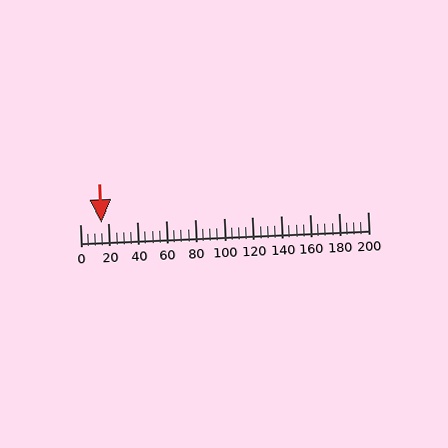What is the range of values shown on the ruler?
The ruler shows values from 0 to 200.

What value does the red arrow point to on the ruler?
The red arrow points to approximately 15.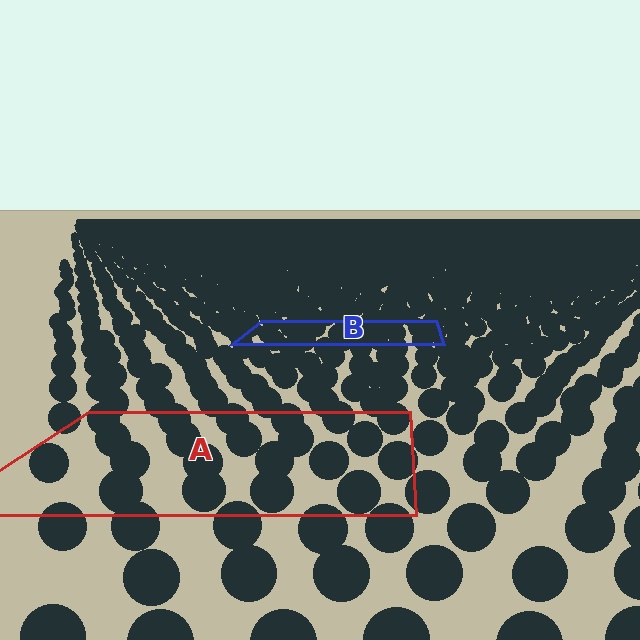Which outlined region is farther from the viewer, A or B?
Region B is farther from the viewer — the texture elements inside it appear smaller and more densely packed.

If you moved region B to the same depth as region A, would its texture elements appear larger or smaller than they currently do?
They would appear larger. At a closer depth, the same texture elements are projected at a bigger on-screen size.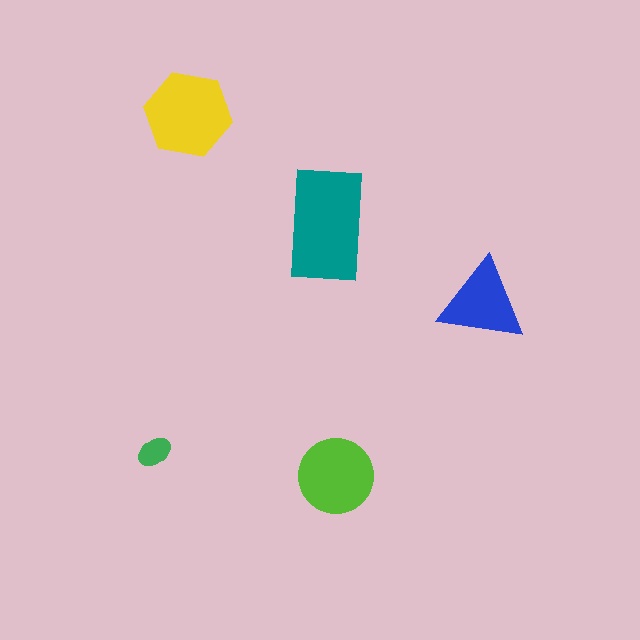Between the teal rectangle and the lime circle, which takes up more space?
The teal rectangle.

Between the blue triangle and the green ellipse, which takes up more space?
The blue triangle.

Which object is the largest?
The teal rectangle.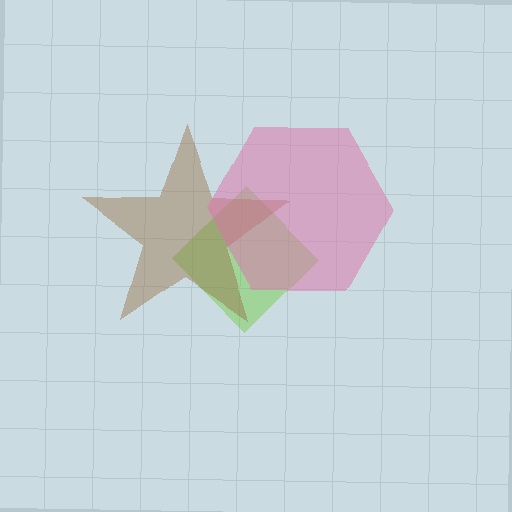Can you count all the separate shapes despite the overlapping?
Yes, there are 3 separate shapes.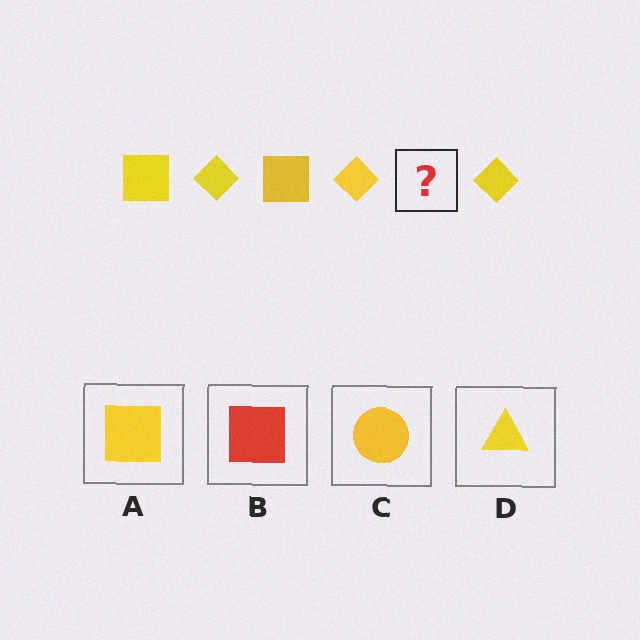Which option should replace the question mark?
Option A.